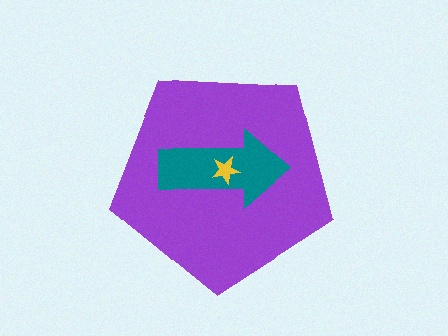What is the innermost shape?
The yellow star.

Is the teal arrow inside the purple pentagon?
Yes.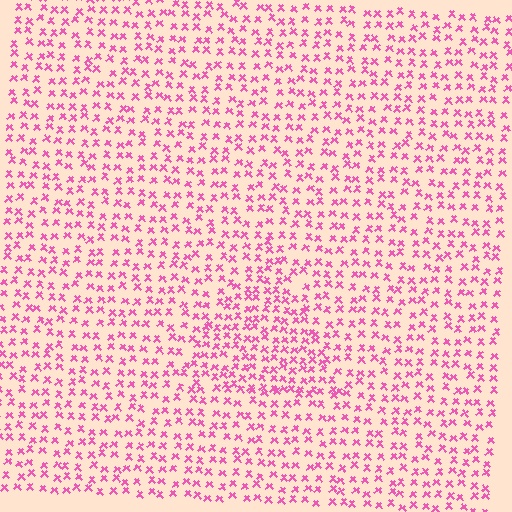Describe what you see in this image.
The image contains small pink elements arranged at two different densities. A triangle-shaped region is visible where the elements are more densely packed than the surrounding area.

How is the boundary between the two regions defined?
The boundary is defined by a change in element density (approximately 1.5x ratio). All elements are the same color, size, and shape.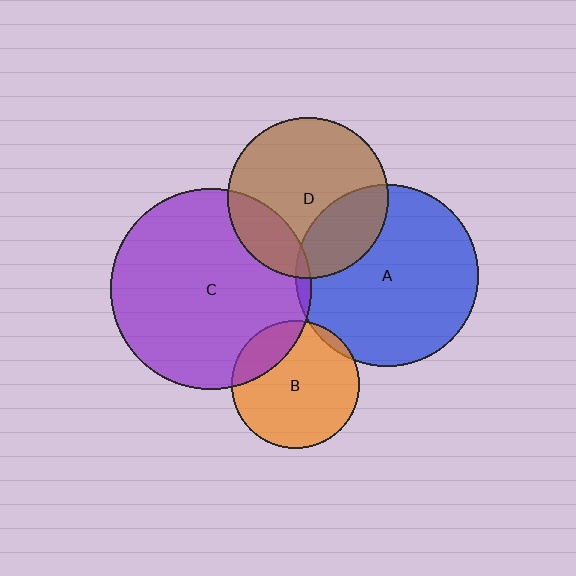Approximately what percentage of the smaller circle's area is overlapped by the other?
Approximately 5%.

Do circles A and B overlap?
Yes.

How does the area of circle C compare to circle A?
Approximately 1.2 times.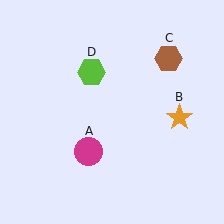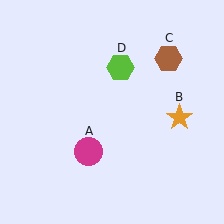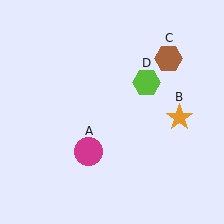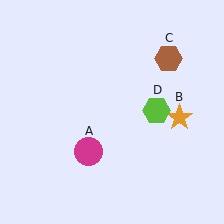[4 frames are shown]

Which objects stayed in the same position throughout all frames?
Magenta circle (object A) and orange star (object B) and brown hexagon (object C) remained stationary.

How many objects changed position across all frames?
1 object changed position: lime hexagon (object D).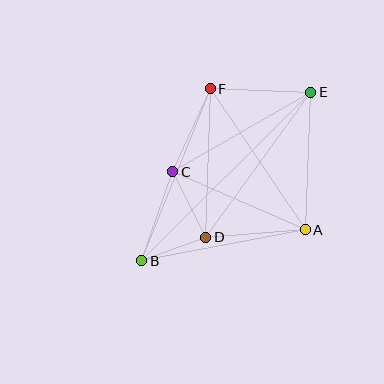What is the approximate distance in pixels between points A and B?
The distance between A and B is approximately 166 pixels.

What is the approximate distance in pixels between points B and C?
The distance between B and C is approximately 94 pixels.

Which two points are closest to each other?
Points B and D are closest to each other.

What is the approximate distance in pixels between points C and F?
The distance between C and F is approximately 91 pixels.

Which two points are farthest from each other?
Points B and E are farthest from each other.